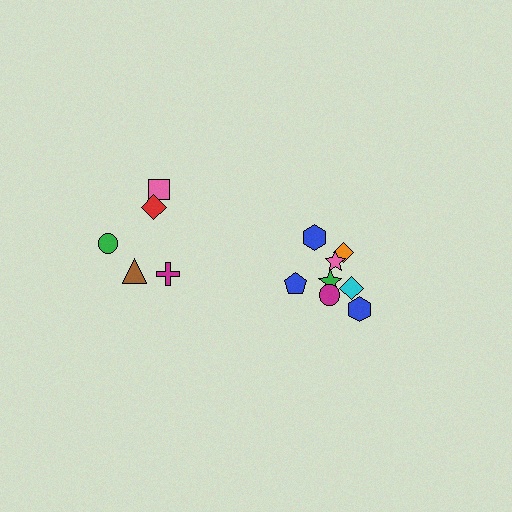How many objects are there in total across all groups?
There are 13 objects.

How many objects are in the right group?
There are 8 objects.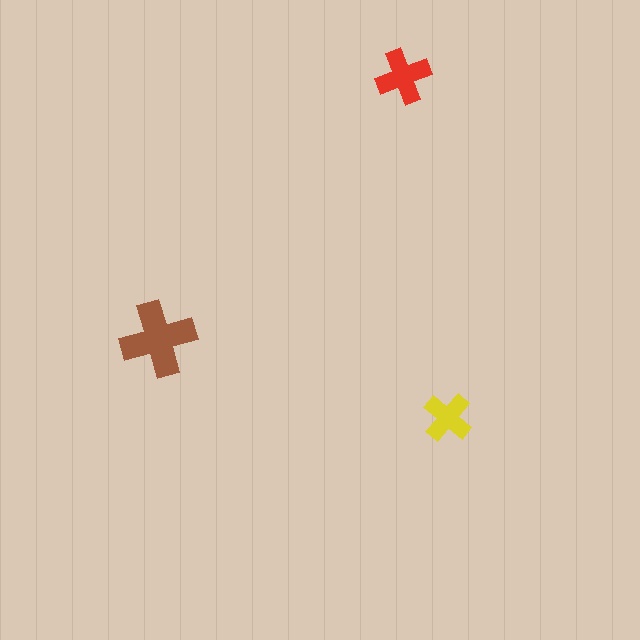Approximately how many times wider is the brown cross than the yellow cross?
About 1.5 times wider.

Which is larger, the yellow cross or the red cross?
The red one.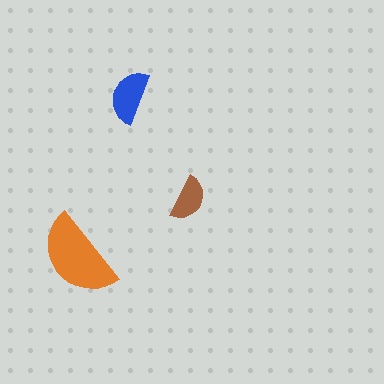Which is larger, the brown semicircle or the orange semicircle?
The orange one.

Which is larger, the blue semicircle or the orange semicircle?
The orange one.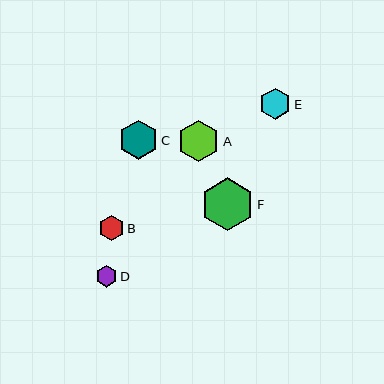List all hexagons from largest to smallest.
From largest to smallest: F, A, C, E, B, D.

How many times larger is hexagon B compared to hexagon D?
Hexagon B is approximately 1.2 times the size of hexagon D.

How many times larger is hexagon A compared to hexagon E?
Hexagon A is approximately 1.3 times the size of hexagon E.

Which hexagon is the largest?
Hexagon F is the largest with a size of approximately 53 pixels.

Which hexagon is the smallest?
Hexagon D is the smallest with a size of approximately 22 pixels.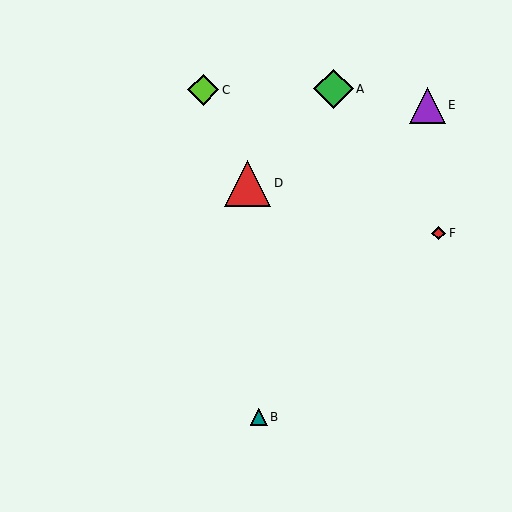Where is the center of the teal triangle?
The center of the teal triangle is at (259, 417).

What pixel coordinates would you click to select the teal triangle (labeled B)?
Click at (259, 417) to select the teal triangle B.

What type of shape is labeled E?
Shape E is a purple triangle.